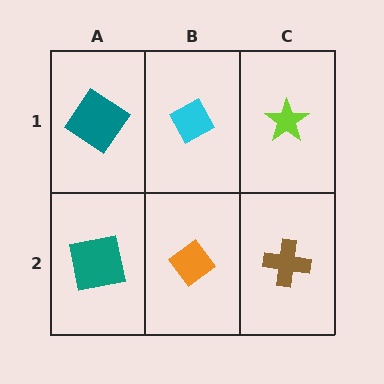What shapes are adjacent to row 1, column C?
A brown cross (row 2, column C), a cyan diamond (row 1, column B).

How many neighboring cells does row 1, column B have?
3.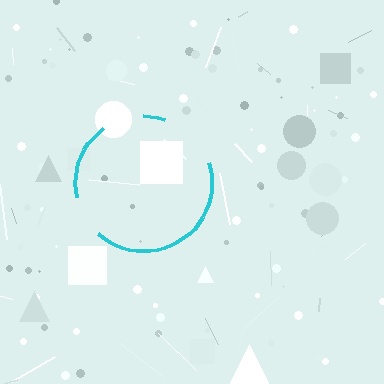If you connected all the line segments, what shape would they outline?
They would outline a circle.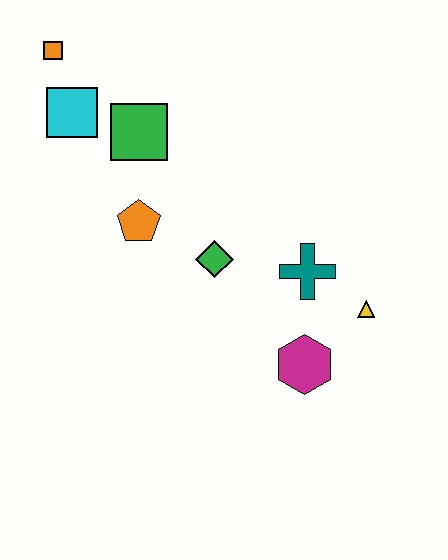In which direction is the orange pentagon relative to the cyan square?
The orange pentagon is below the cyan square.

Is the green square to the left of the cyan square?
No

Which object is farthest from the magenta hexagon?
The orange square is farthest from the magenta hexagon.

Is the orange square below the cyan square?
No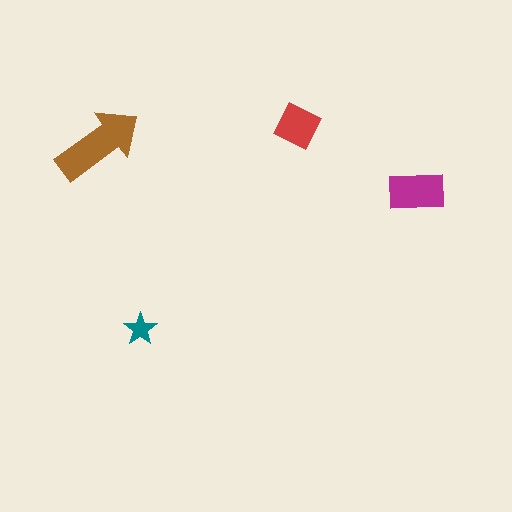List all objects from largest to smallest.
The brown arrow, the magenta rectangle, the red square, the teal star.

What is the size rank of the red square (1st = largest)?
3rd.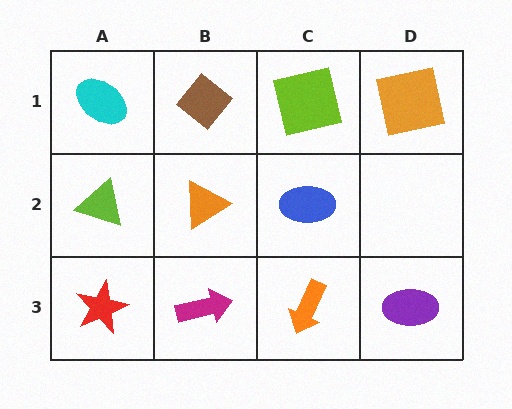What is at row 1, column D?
An orange square.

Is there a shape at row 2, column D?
No, that cell is empty.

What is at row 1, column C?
A lime square.